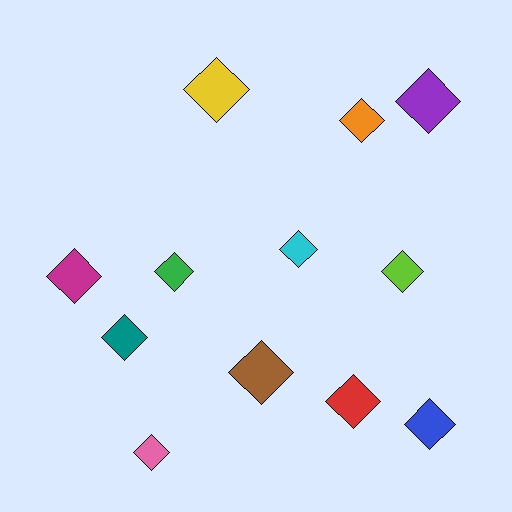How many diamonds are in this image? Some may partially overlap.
There are 12 diamonds.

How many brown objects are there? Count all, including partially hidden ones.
There is 1 brown object.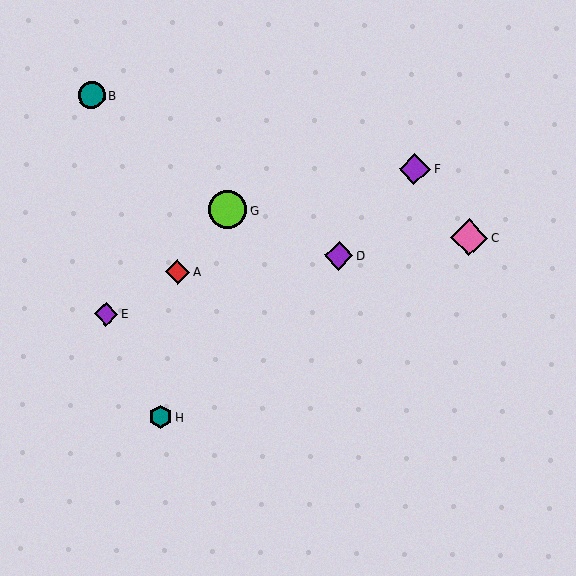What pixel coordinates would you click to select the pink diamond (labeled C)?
Click at (469, 238) to select the pink diamond C.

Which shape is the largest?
The lime circle (labeled G) is the largest.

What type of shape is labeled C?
Shape C is a pink diamond.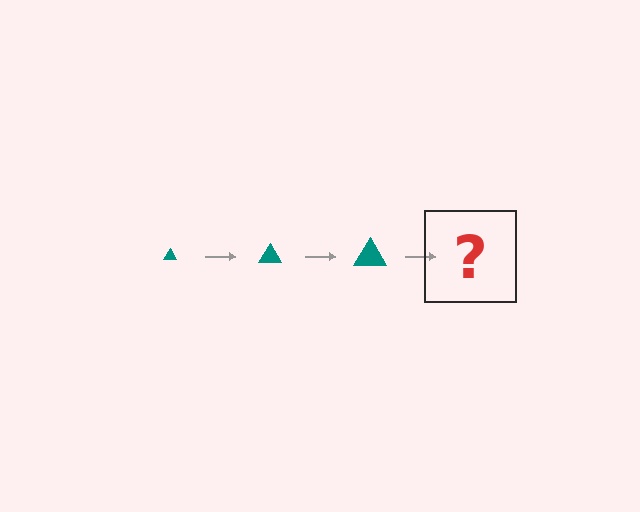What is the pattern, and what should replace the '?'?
The pattern is that the triangle gets progressively larger each step. The '?' should be a teal triangle, larger than the previous one.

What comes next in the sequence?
The next element should be a teal triangle, larger than the previous one.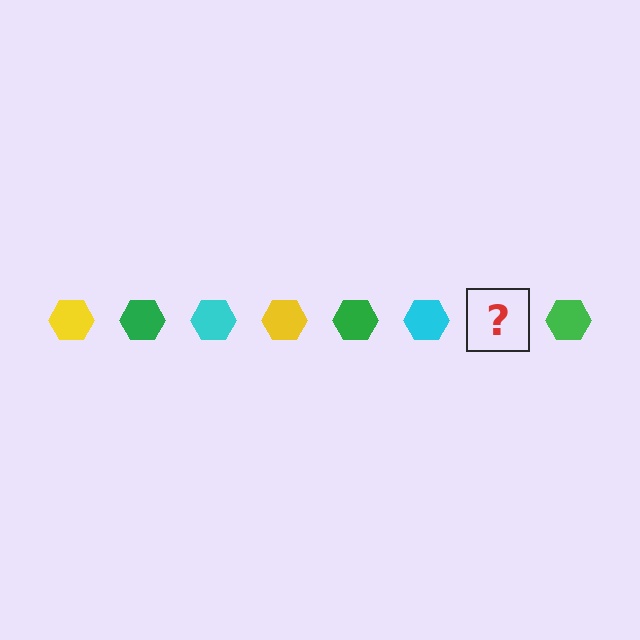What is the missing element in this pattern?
The missing element is a yellow hexagon.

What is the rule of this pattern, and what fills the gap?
The rule is that the pattern cycles through yellow, green, cyan hexagons. The gap should be filled with a yellow hexagon.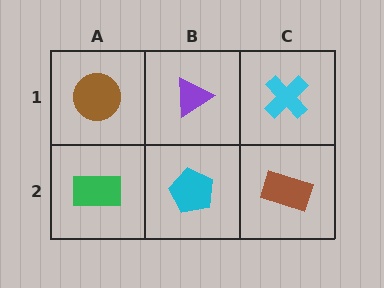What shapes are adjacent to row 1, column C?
A brown rectangle (row 2, column C), a purple triangle (row 1, column B).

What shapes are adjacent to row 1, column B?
A cyan pentagon (row 2, column B), a brown circle (row 1, column A), a cyan cross (row 1, column C).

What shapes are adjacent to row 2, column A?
A brown circle (row 1, column A), a cyan pentagon (row 2, column B).